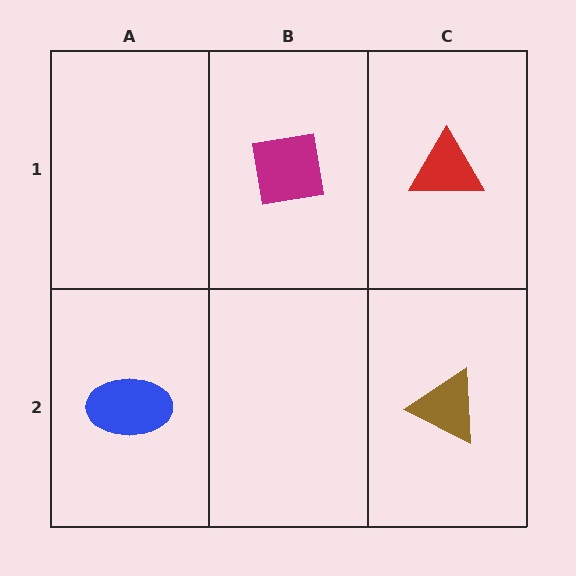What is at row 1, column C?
A red triangle.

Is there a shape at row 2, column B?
No, that cell is empty.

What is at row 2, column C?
A brown triangle.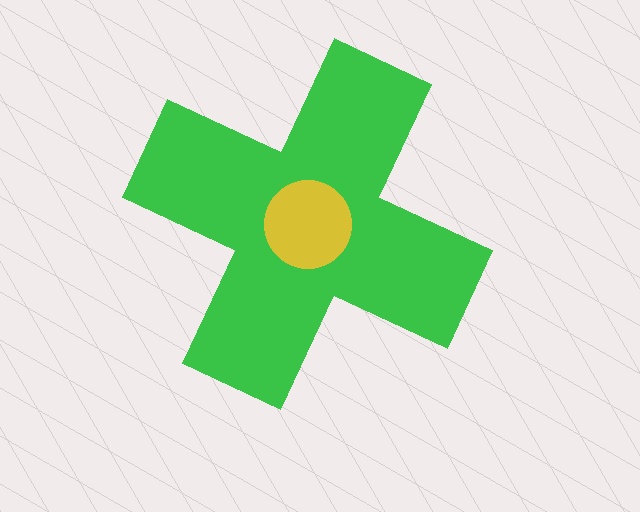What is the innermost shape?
The yellow circle.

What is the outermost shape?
The green cross.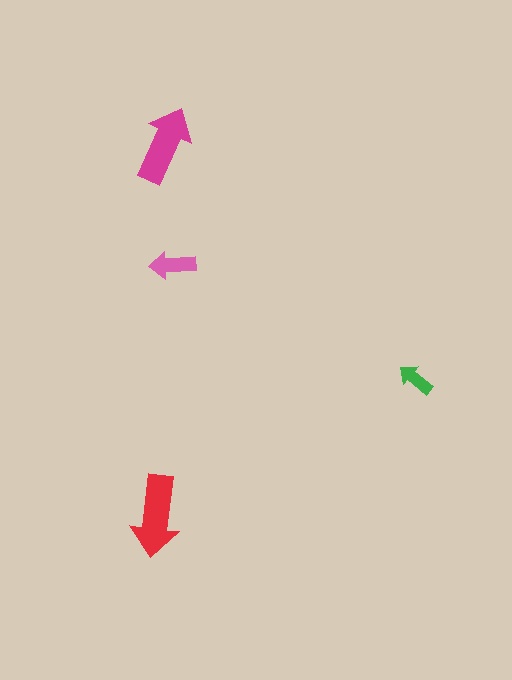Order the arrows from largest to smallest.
the red one, the magenta one, the pink one, the green one.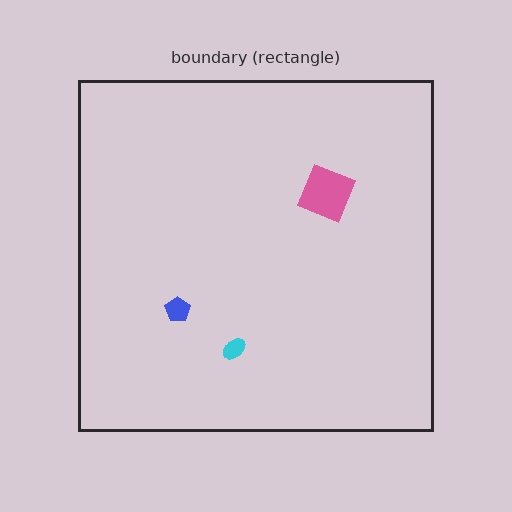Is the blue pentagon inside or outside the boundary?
Inside.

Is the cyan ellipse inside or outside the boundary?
Inside.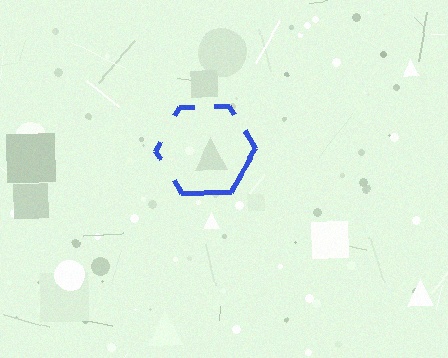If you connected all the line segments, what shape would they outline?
They would outline a hexagon.